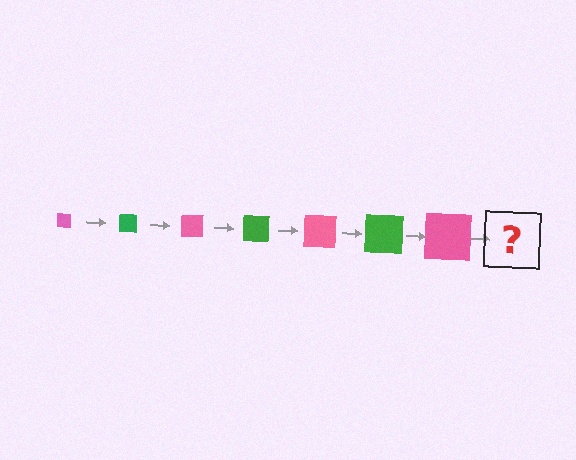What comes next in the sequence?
The next element should be a green square, larger than the previous one.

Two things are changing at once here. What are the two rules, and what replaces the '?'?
The two rules are that the square grows larger each step and the color cycles through pink and green. The '?' should be a green square, larger than the previous one.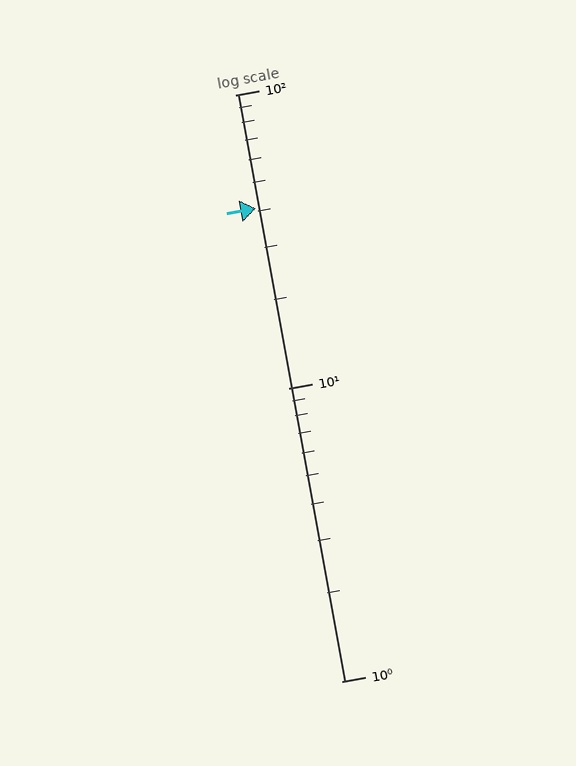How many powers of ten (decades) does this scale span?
The scale spans 2 decades, from 1 to 100.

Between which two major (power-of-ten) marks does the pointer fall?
The pointer is between 10 and 100.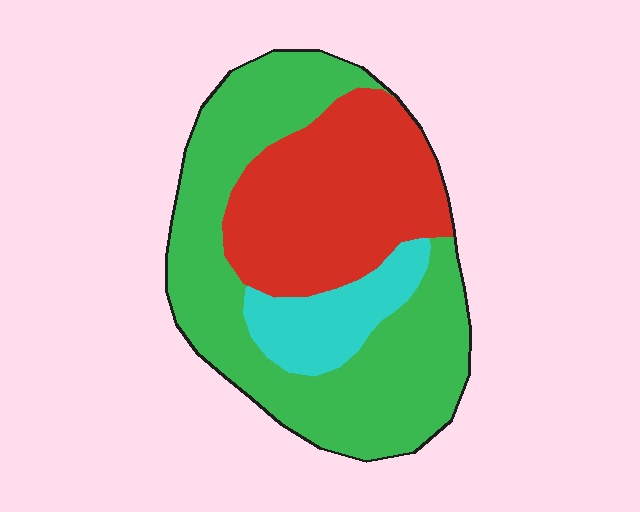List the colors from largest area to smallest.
From largest to smallest: green, red, cyan.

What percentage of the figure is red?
Red covers 34% of the figure.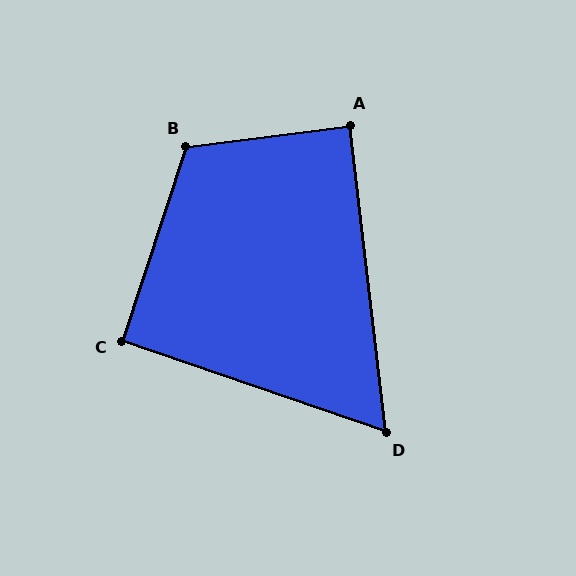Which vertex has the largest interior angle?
B, at approximately 116 degrees.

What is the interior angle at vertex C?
Approximately 91 degrees (approximately right).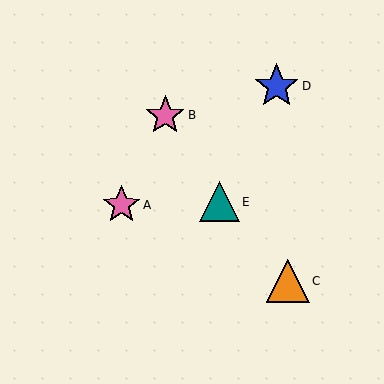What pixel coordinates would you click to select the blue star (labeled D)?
Click at (277, 86) to select the blue star D.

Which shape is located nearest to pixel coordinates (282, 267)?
The orange triangle (labeled C) at (288, 281) is nearest to that location.